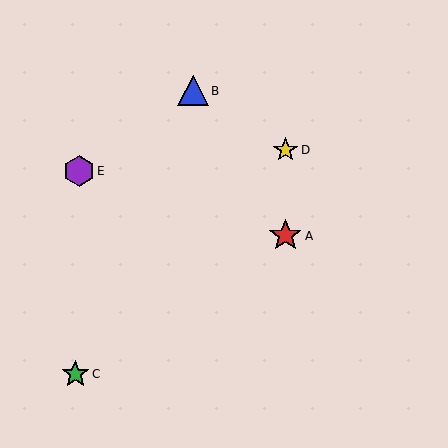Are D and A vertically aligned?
Yes, both are at x≈285.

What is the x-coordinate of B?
Object B is at x≈193.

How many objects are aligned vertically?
2 objects (A, D) are aligned vertically.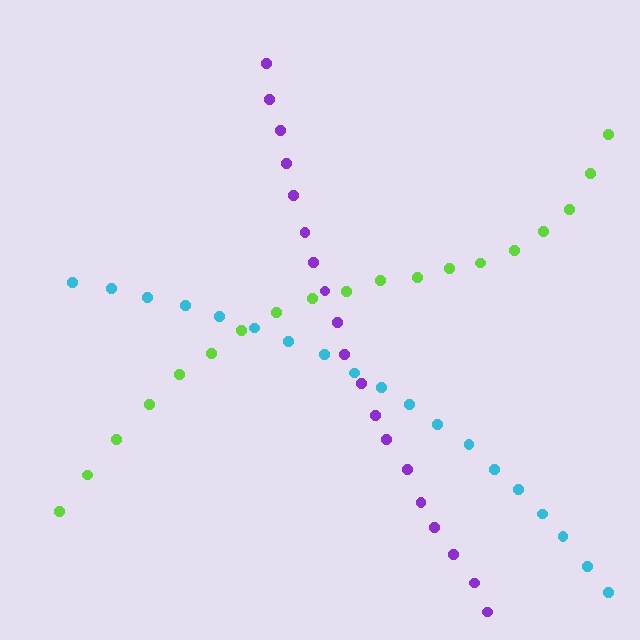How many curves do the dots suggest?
There are 3 distinct paths.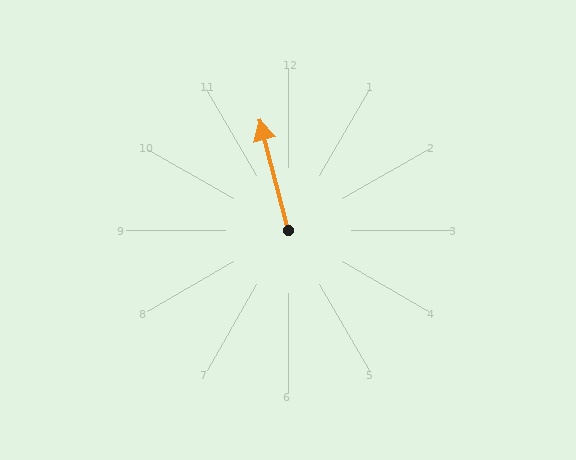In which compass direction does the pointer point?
North.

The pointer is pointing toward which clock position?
Roughly 12 o'clock.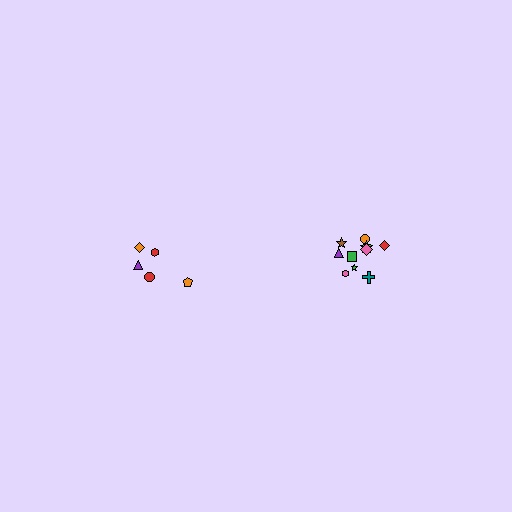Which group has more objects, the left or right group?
The right group.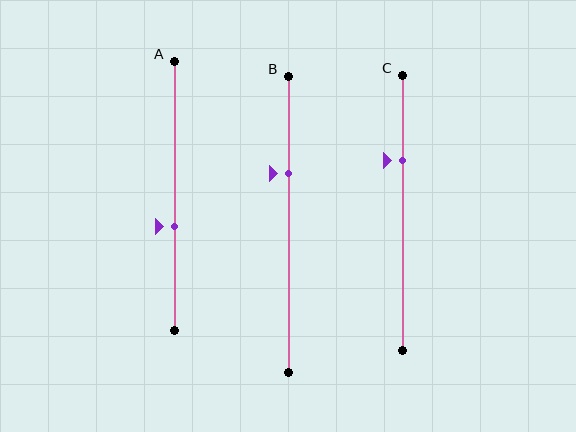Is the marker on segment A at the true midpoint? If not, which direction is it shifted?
No, the marker on segment A is shifted downward by about 11% of the segment length.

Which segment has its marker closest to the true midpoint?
Segment A has its marker closest to the true midpoint.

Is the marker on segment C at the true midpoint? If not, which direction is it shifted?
No, the marker on segment C is shifted upward by about 19% of the segment length.